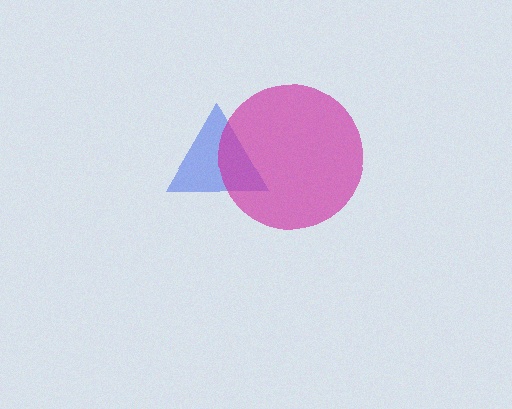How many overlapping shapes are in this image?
There are 2 overlapping shapes in the image.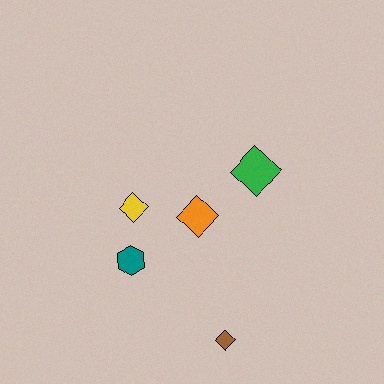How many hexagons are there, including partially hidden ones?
There is 1 hexagon.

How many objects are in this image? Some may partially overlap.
There are 5 objects.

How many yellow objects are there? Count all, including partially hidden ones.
There is 1 yellow object.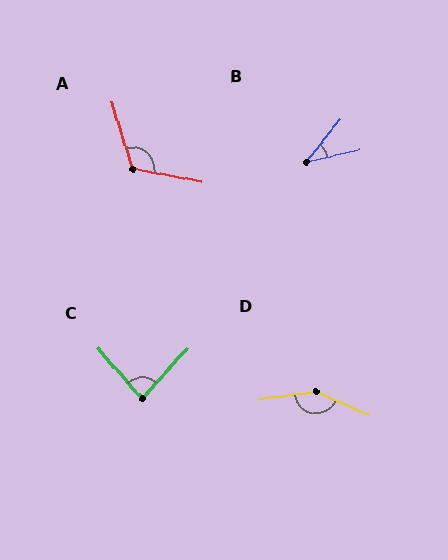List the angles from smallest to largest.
B (38°), C (83°), A (119°), D (147°).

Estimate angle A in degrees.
Approximately 119 degrees.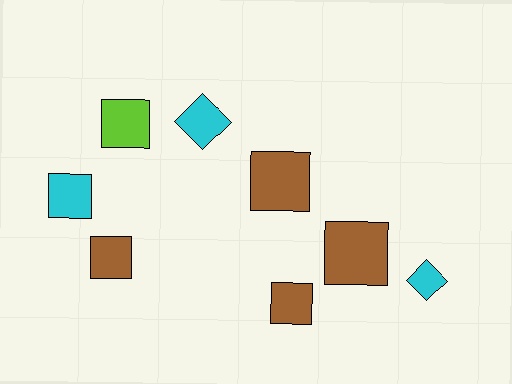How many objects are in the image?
There are 8 objects.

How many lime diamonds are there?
There are no lime diamonds.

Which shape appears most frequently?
Square, with 6 objects.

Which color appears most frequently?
Brown, with 4 objects.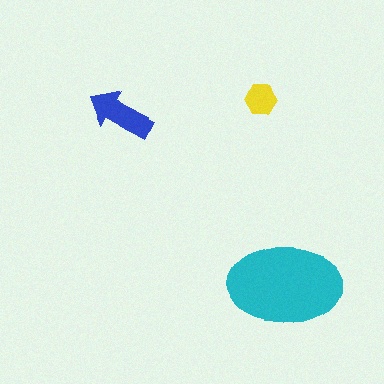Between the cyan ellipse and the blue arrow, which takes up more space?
The cyan ellipse.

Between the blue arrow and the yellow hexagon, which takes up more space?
The blue arrow.